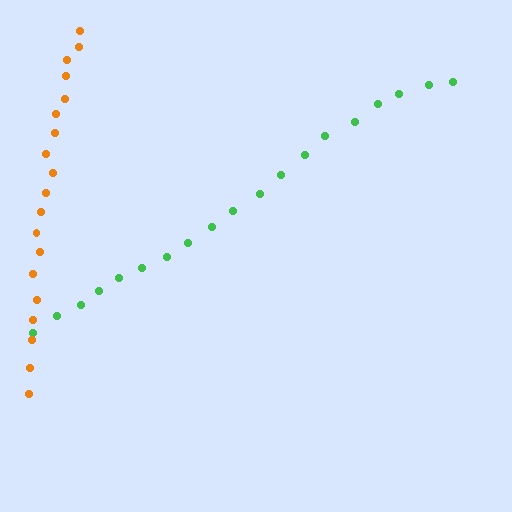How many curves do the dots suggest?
There are 2 distinct paths.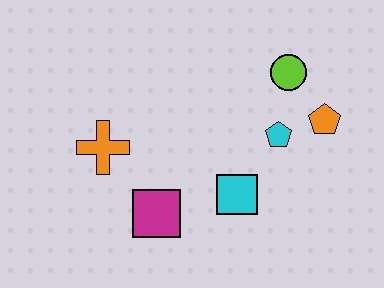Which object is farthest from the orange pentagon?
The orange cross is farthest from the orange pentagon.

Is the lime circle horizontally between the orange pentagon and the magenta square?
Yes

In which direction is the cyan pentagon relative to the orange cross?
The cyan pentagon is to the right of the orange cross.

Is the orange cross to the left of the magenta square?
Yes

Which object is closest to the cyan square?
The cyan pentagon is closest to the cyan square.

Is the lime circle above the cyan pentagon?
Yes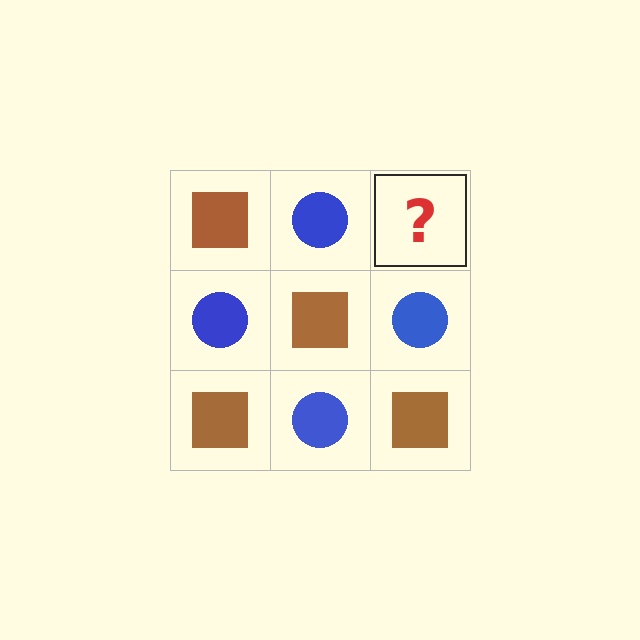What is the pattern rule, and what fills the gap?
The rule is that it alternates brown square and blue circle in a checkerboard pattern. The gap should be filled with a brown square.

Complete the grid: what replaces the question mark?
The question mark should be replaced with a brown square.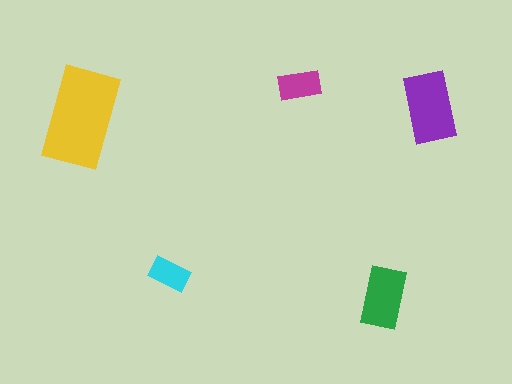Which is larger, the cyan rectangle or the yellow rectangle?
The yellow one.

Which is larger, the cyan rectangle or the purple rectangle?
The purple one.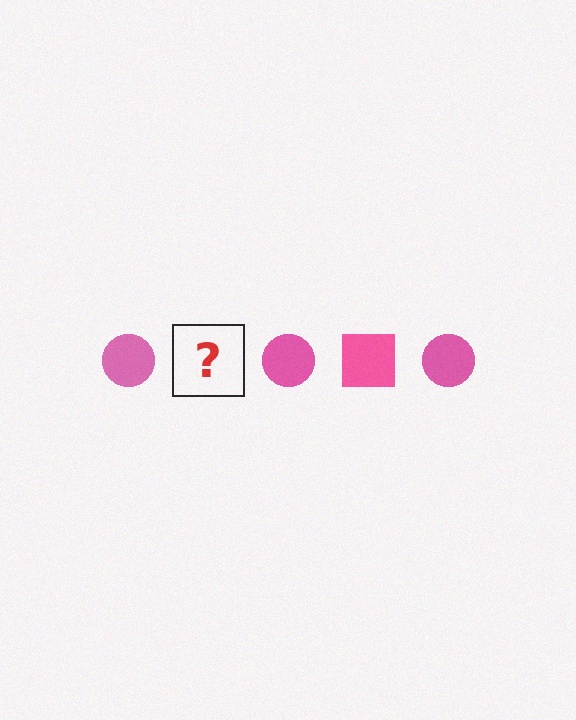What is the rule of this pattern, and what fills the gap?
The rule is that the pattern cycles through circle, square shapes in pink. The gap should be filled with a pink square.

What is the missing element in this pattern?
The missing element is a pink square.